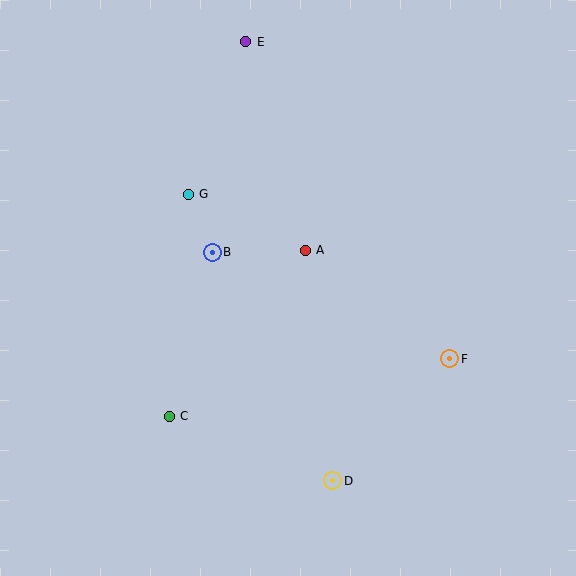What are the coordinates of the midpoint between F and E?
The midpoint between F and E is at (348, 200).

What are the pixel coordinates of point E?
Point E is at (246, 42).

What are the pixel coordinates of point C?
Point C is at (169, 416).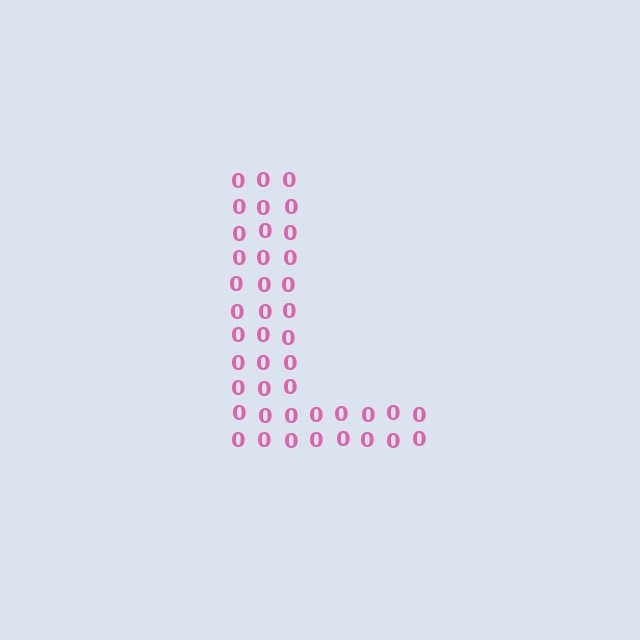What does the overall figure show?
The overall figure shows the letter L.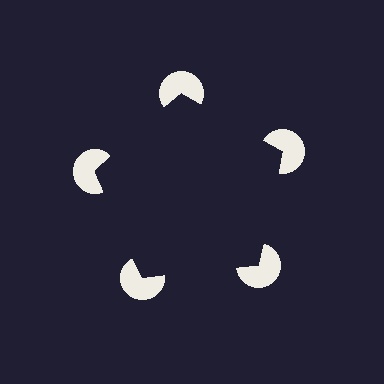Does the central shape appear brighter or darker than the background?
It typically appears slightly darker than the background, even though no actual brightness change is drawn.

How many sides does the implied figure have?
5 sides.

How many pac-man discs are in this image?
There are 5 — one at each vertex of the illusory pentagon.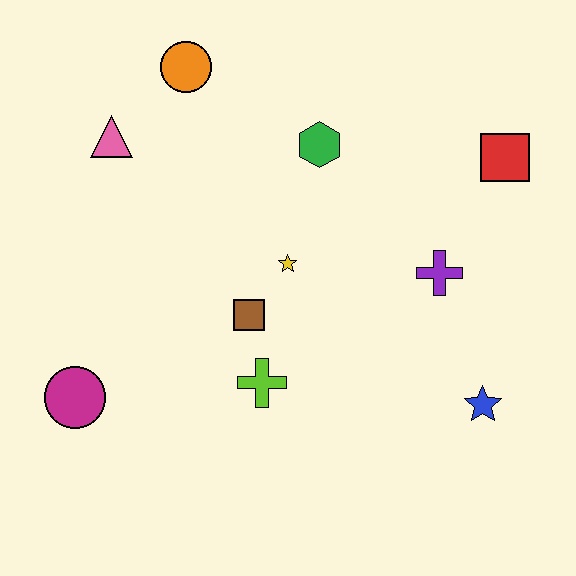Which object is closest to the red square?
The purple cross is closest to the red square.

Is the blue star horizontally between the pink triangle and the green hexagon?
No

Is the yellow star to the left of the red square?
Yes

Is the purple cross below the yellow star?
Yes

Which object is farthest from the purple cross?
The magenta circle is farthest from the purple cross.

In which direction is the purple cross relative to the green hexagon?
The purple cross is below the green hexagon.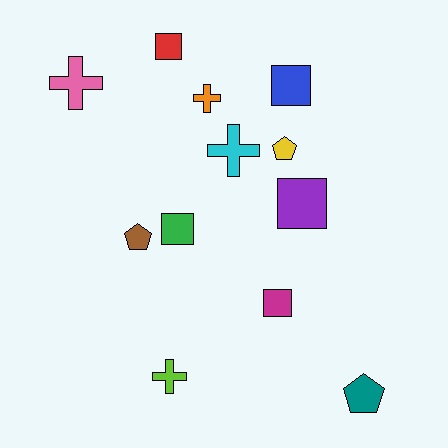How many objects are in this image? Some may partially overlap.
There are 12 objects.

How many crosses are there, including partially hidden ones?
There are 4 crosses.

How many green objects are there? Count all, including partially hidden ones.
There is 1 green object.